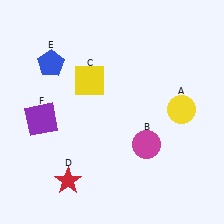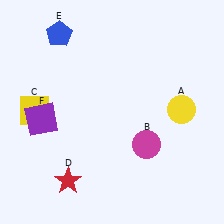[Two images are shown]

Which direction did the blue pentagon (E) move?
The blue pentagon (E) moved up.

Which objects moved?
The objects that moved are: the yellow square (C), the blue pentagon (E).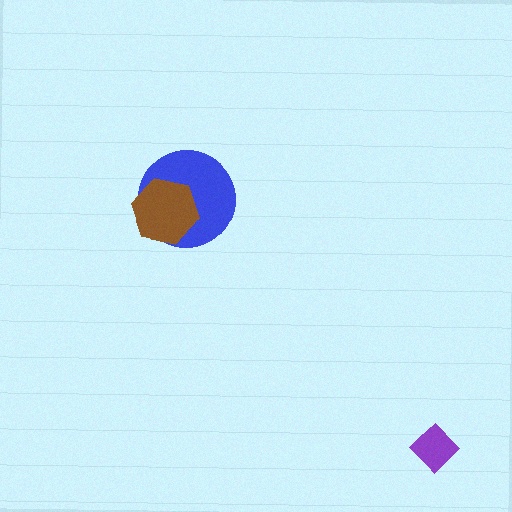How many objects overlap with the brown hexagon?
1 object overlaps with the brown hexagon.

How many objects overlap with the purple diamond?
0 objects overlap with the purple diamond.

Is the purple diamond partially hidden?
No, no other shape covers it.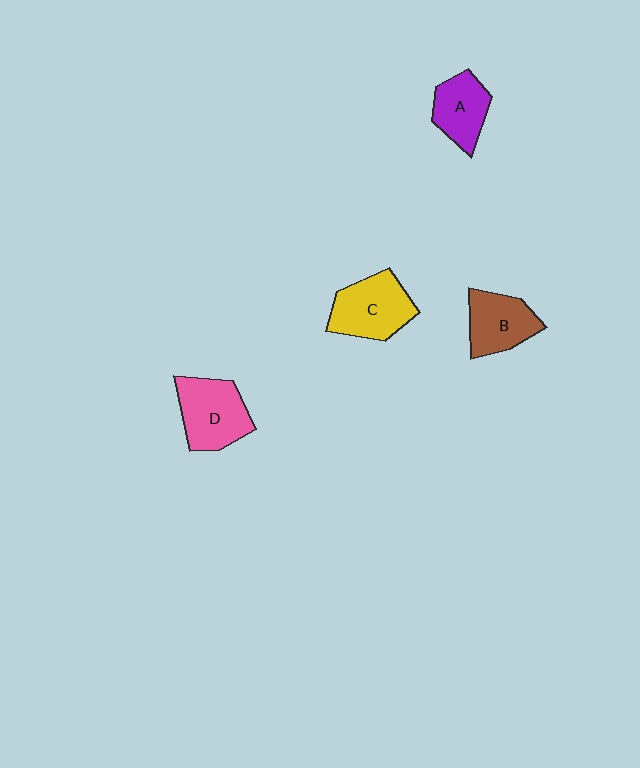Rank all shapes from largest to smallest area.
From largest to smallest: D (pink), C (yellow), B (brown), A (purple).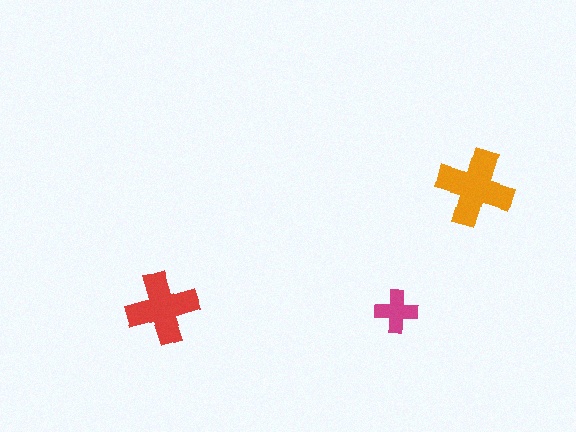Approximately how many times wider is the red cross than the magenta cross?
About 1.5 times wider.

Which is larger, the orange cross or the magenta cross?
The orange one.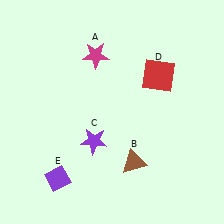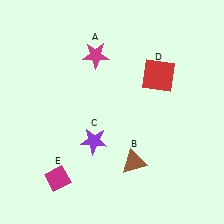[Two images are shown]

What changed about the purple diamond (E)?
In Image 1, E is purple. In Image 2, it changed to magenta.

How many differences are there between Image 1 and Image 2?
There is 1 difference between the two images.